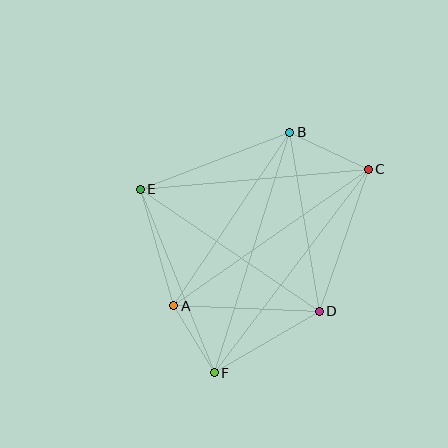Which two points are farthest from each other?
Points C and F are farthest from each other.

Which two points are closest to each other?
Points A and F are closest to each other.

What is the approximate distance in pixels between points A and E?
The distance between A and E is approximately 121 pixels.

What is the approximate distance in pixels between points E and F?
The distance between E and F is approximately 198 pixels.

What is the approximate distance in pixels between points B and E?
The distance between B and E is approximately 160 pixels.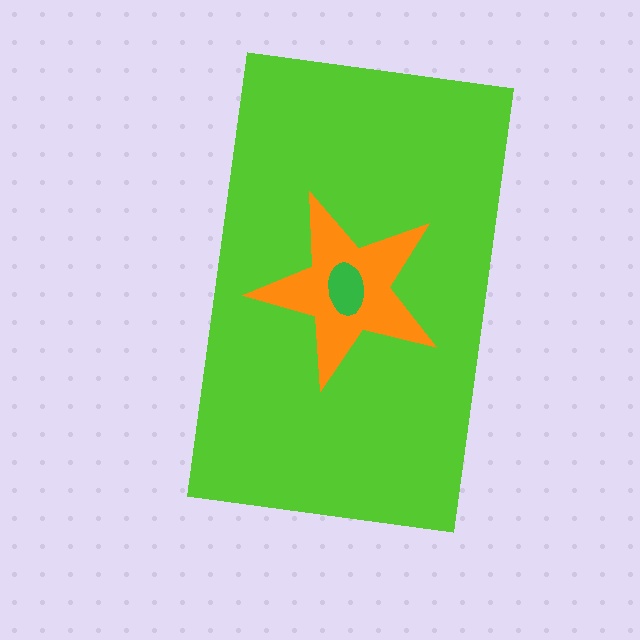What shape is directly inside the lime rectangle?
The orange star.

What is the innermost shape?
The green ellipse.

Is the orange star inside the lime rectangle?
Yes.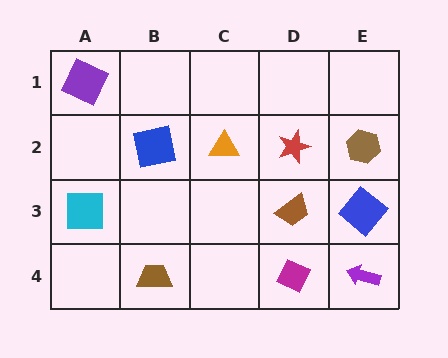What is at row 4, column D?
A magenta diamond.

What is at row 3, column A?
A cyan square.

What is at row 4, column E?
A purple arrow.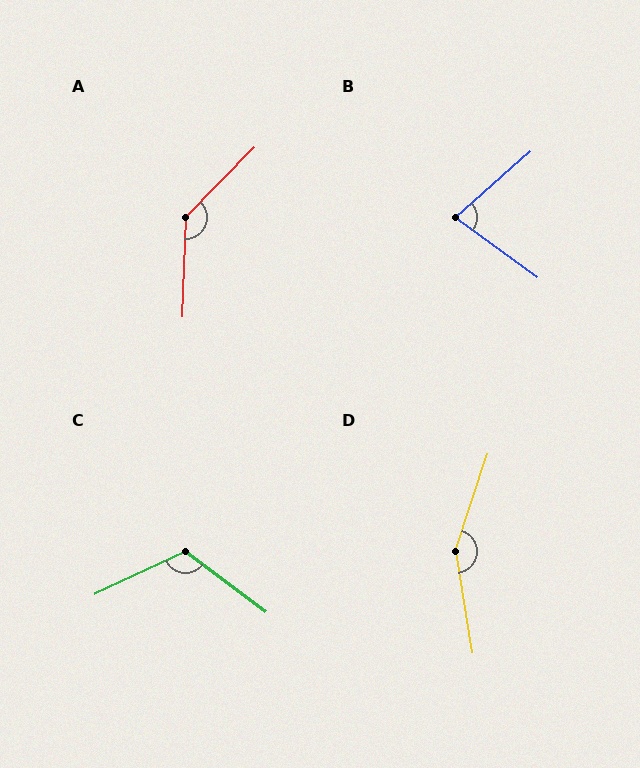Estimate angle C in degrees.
Approximately 118 degrees.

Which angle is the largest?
D, at approximately 152 degrees.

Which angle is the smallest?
B, at approximately 78 degrees.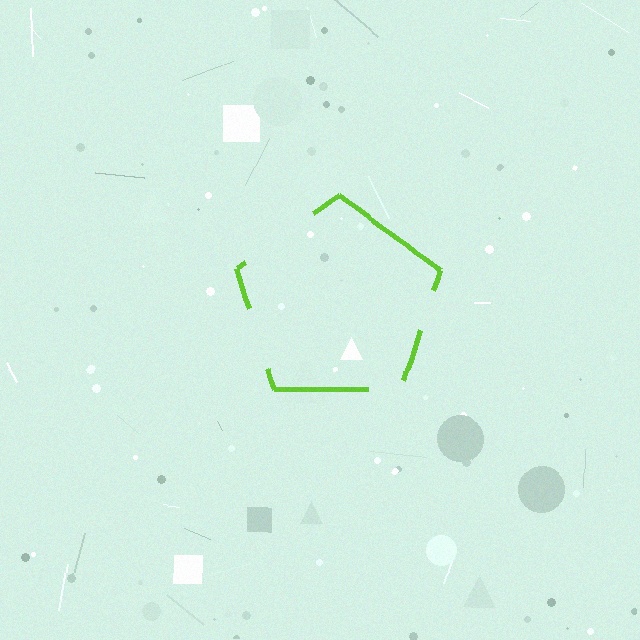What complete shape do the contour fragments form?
The contour fragments form a pentagon.